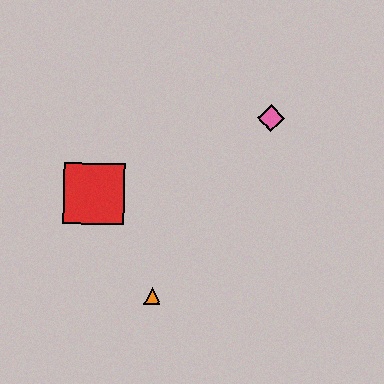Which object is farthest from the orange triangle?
The pink diamond is farthest from the orange triangle.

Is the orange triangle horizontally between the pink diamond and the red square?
Yes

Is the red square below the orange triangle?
No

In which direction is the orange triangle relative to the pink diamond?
The orange triangle is below the pink diamond.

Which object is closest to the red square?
The orange triangle is closest to the red square.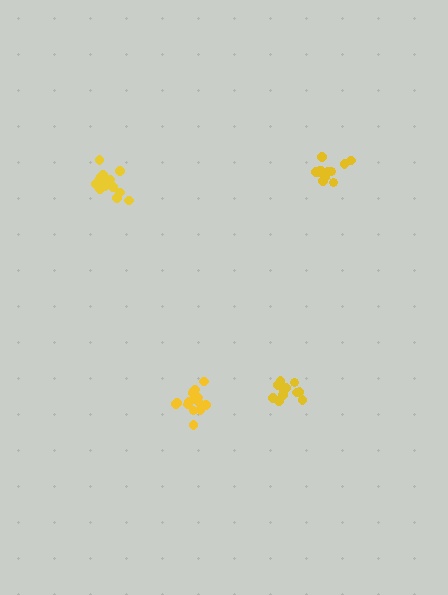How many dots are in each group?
Group 1: 11 dots, Group 2: 15 dots, Group 3: 15 dots, Group 4: 12 dots (53 total).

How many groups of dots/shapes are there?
There are 4 groups.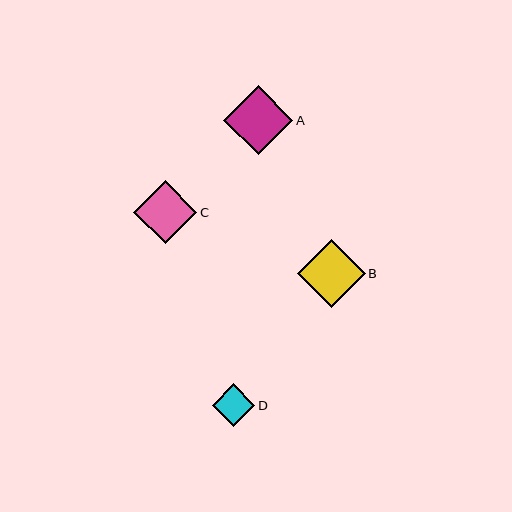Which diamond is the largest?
Diamond A is the largest with a size of approximately 70 pixels.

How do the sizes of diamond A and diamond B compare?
Diamond A and diamond B are approximately the same size.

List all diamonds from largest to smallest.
From largest to smallest: A, B, C, D.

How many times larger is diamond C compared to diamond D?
Diamond C is approximately 1.5 times the size of diamond D.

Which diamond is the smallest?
Diamond D is the smallest with a size of approximately 42 pixels.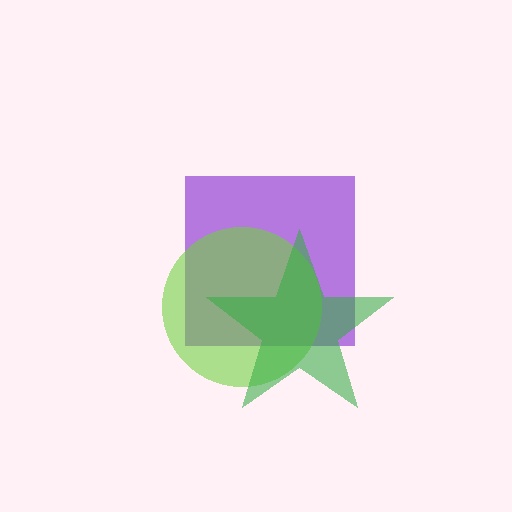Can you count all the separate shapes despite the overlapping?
Yes, there are 3 separate shapes.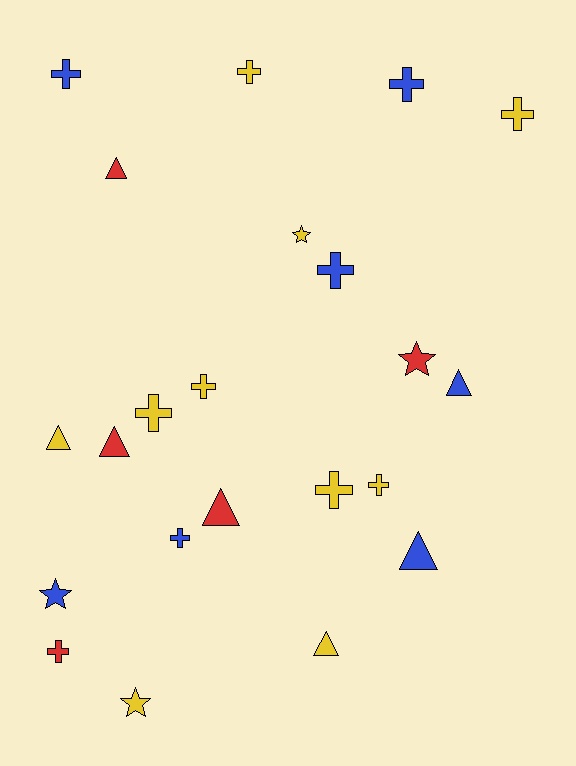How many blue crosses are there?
There are 4 blue crosses.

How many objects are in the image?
There are 22 objects.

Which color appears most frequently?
Yellow, with 10 objects.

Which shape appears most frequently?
Cross, with 11 objects.